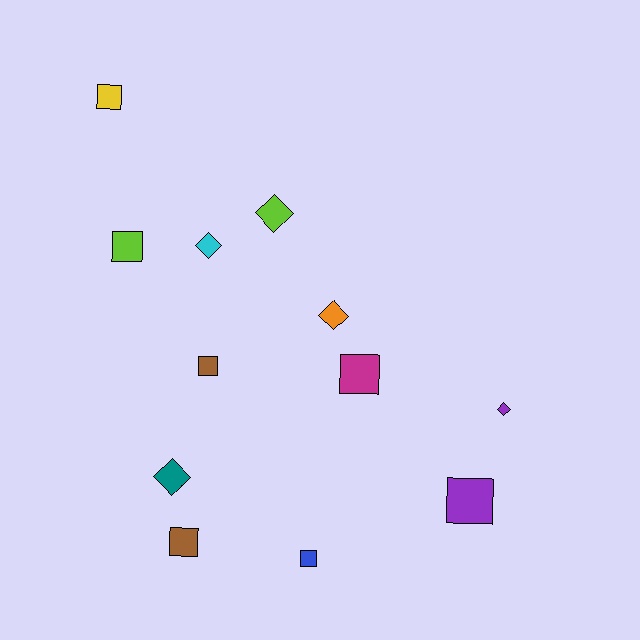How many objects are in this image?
There are 12 objects.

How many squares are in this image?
There are 7 squares.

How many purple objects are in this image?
There are 2 purple objects.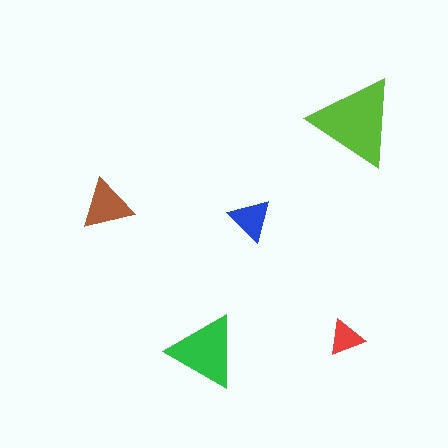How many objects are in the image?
There are 5 objects in the image.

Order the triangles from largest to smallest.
the lime one, the green one, the brown one, the blue one, the red one.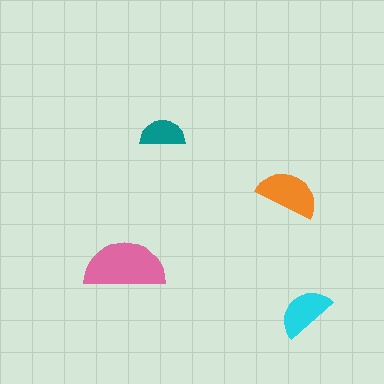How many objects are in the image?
There are 4 objects in the image.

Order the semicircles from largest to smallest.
the pink one, the orange one, the cyan one, the teal one.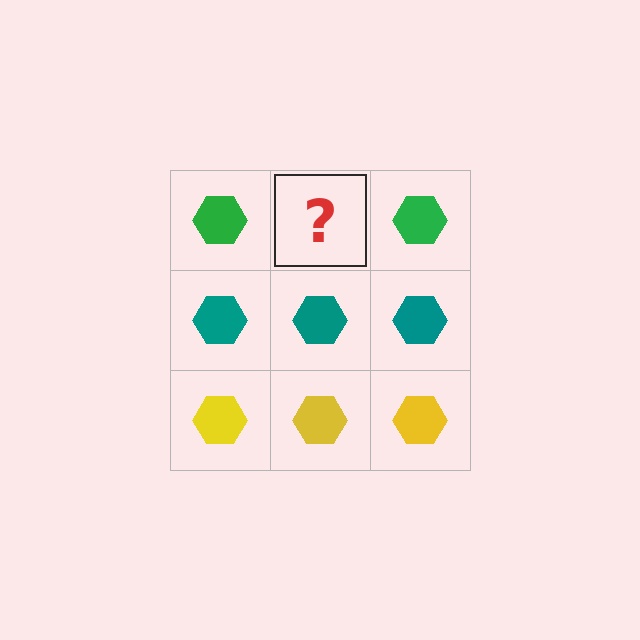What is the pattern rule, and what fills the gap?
The rule is that each row has a consistent color. The gap should be filled with a green hexagon.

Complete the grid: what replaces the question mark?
The question mark should be replaced with a green hexagon.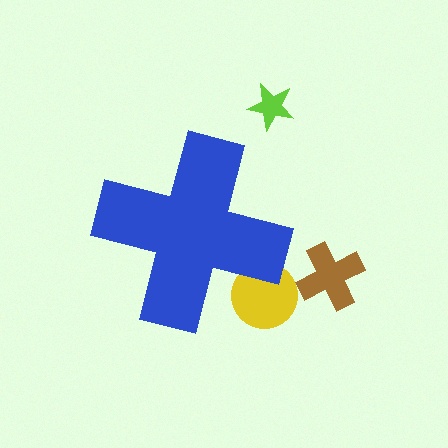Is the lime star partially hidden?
No, the lime star is fully visible.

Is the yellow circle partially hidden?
Yes, the yellow circle is partially hidden behind the blue cross.